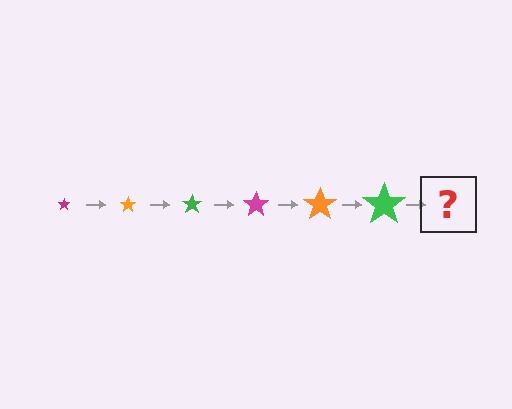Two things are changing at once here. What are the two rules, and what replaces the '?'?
The two rules are that the star grows larger each step and the color cycles through magenta, orange, and green. The '?' should be a magenta star, larger than the previous one.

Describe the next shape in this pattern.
It should be a magenta star, larger than the previous one.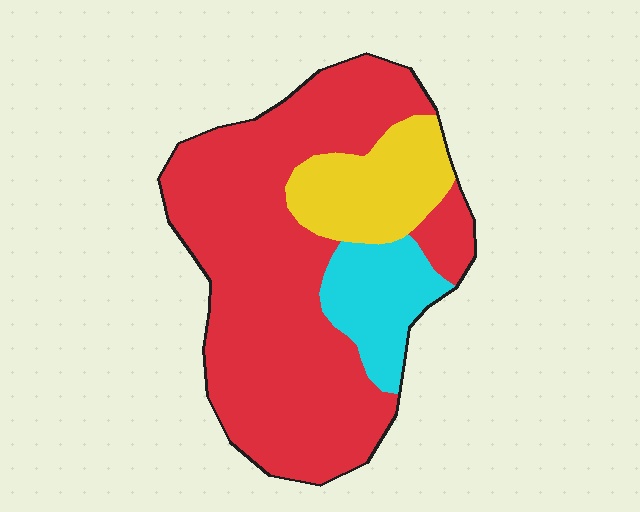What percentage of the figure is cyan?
Cyan takes up about one eighth (1/8) of the figure.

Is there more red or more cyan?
Red.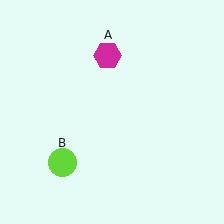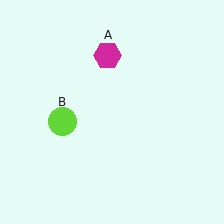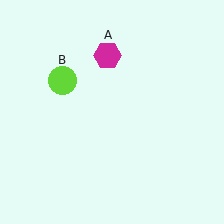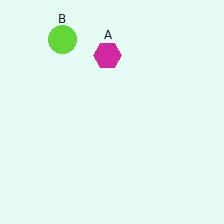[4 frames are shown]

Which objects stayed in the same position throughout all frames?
Magenta hexagon (object A) remained stationary.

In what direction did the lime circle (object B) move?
The lime circle (object B) moved up.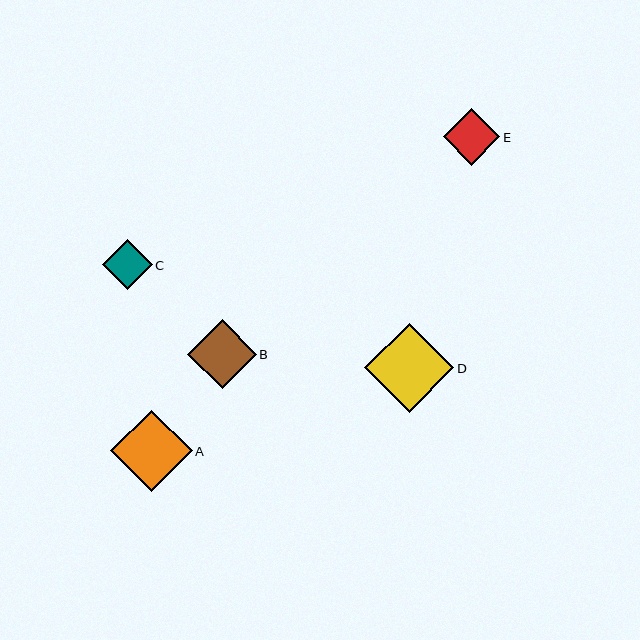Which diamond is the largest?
Diamond D is the largest with a size of approximately 89 pixels.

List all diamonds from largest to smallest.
From largest to smallest: D, A, B, E, C.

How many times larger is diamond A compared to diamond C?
Diamond A is approximately 1.6 times the size of diamond C.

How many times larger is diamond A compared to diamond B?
Diamond A is approximately 1.2 times the size of diamond B.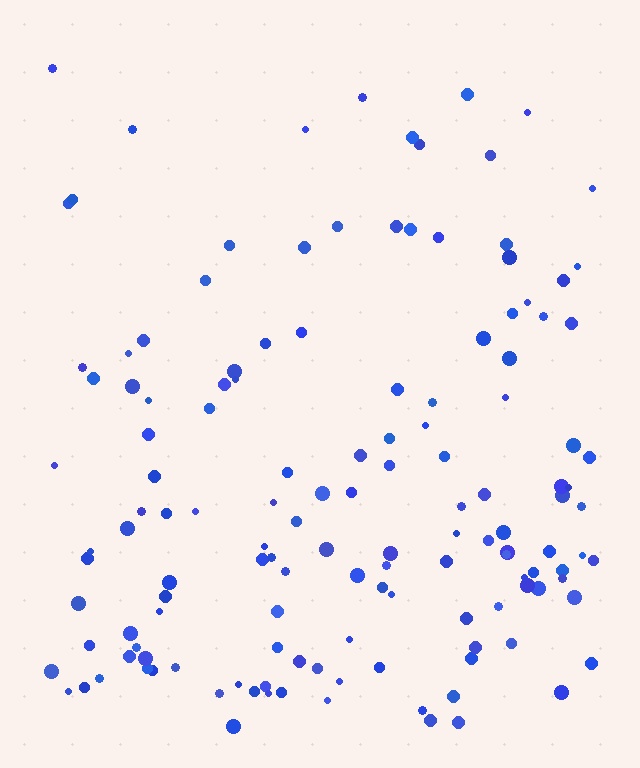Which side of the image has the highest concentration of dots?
The bottom.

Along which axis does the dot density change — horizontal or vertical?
Vertical.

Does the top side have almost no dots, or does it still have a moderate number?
Still a moderate number, just noticeably fewer than the bottom.